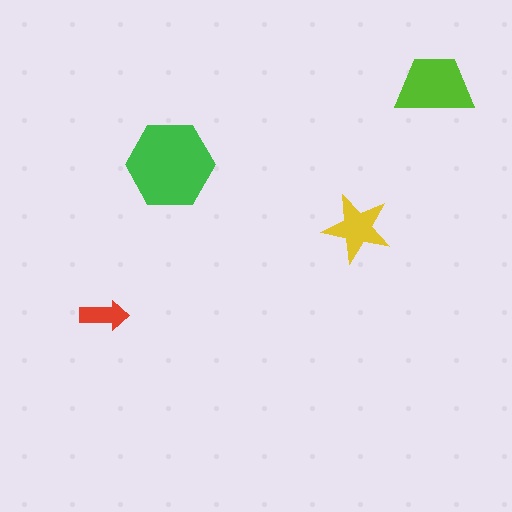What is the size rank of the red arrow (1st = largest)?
4th.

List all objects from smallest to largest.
The red arrow, the yellow star, the lime trapezoid, the green hexagon.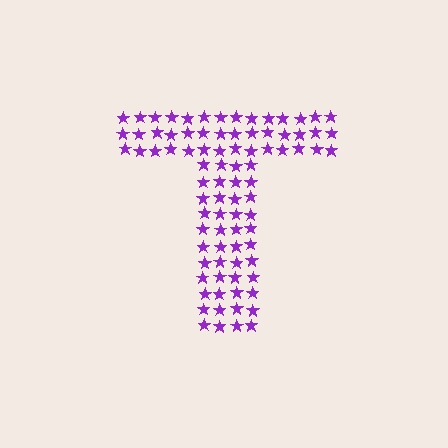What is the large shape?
The large shape is the letter T.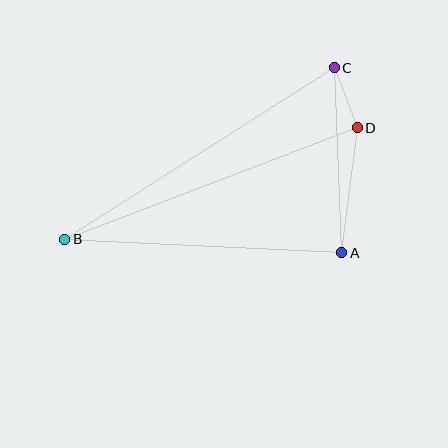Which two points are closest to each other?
Points C and D are closest to each other.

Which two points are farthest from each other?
Points B and C are farthest from each other.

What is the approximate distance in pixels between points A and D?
The distance between A and D is approximately 126 pixels.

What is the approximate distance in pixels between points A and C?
The distance between A and C is approximately 185 pixels.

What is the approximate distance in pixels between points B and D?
The distance between B and D is approximately 313 pixels.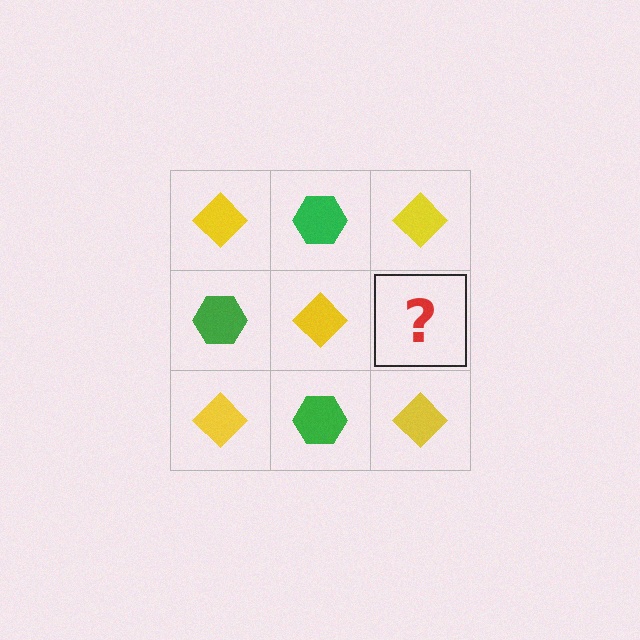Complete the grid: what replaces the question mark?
The question mark should be replaced with a green hexagon.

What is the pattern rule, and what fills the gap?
The rule is that it alternates yellow diamond and green hexagon in a checkerboard pattern. The gap should be filled with a green hexagon.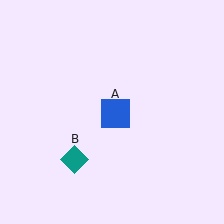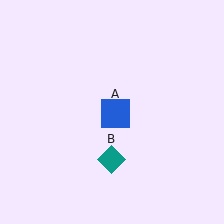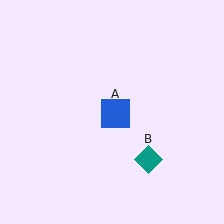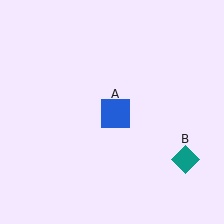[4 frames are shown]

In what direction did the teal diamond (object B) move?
The teal diamond (object B) moved right.